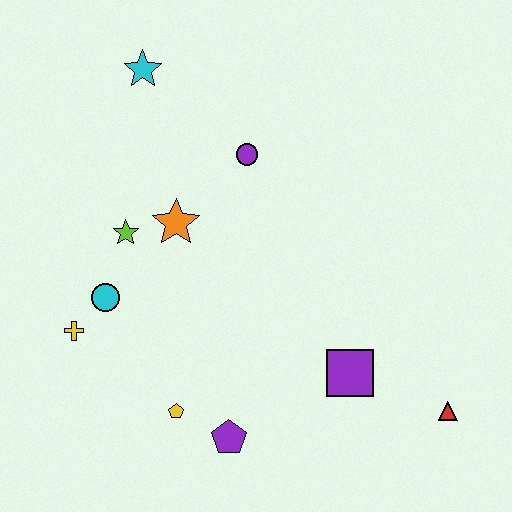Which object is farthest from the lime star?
The red triangle is farthest from the lime star.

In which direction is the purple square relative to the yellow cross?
The purple square is to the right of the yellow cross.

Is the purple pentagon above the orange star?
No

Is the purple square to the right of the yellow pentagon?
Yes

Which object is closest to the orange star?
The lime star is closest to the orange star.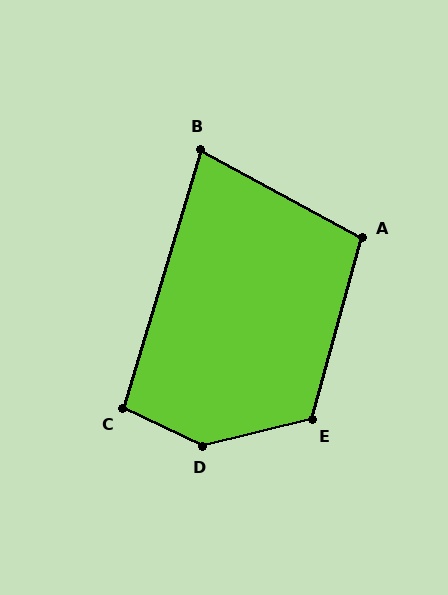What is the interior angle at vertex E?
Approximately 119 degrees (obtuse).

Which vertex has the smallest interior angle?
B, at approximately 78 degrees.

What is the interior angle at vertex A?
Approximately 103 degrees (obtuse).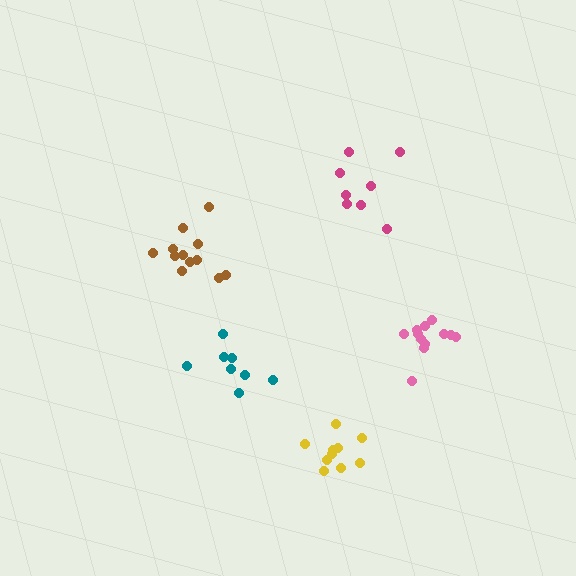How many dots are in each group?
Group 1: 10 dots, Group 2: 8 dots, Group 3: 12 dots, Group 4: 8 dots, Group 5: 12 dots (50 total).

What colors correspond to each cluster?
The clusters are colored: yellow, teal, pink, magenta, brown.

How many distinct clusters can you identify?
There are 5 distinct clusters.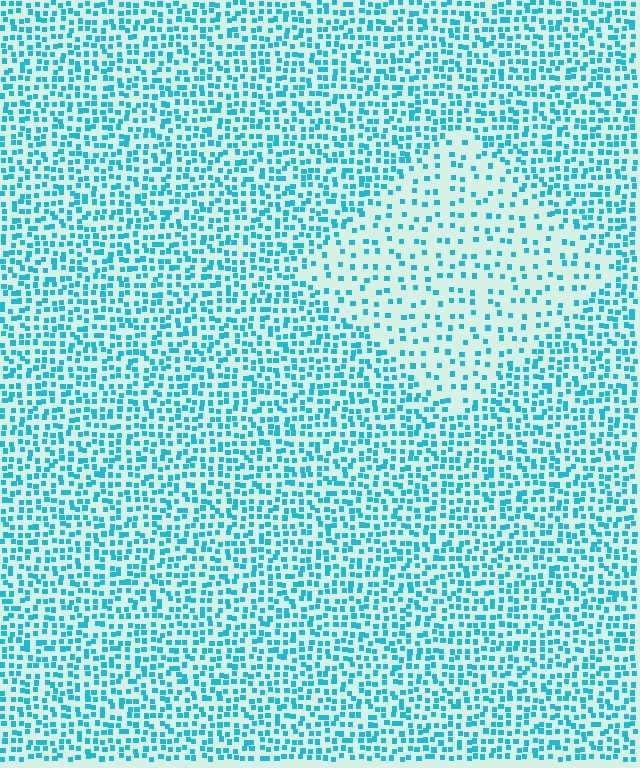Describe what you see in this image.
The image contains small cyan elements arranged at two different densities. A diamond-shaped region is visible where the elements are less densely packed than the surrounding area.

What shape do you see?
I see a diamond.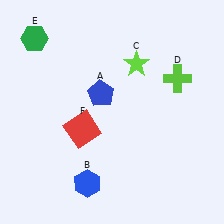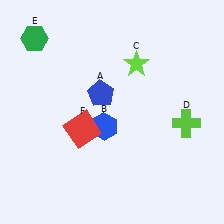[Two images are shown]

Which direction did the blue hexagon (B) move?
The blue hexagon (B) moved up.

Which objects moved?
The objects that moved are: the blue hexagon (B), the lime cross (D).